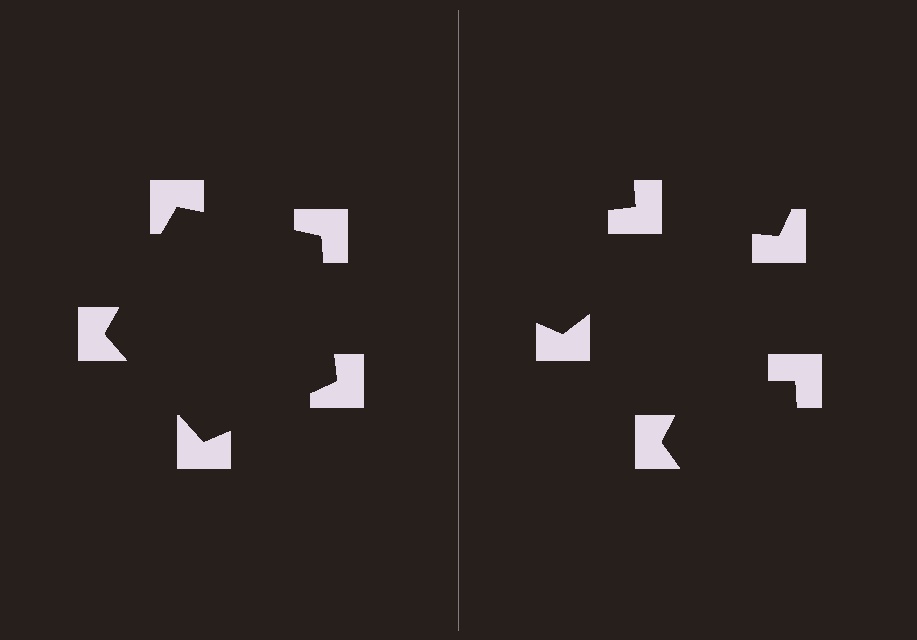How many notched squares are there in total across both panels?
10 — 5 on each side.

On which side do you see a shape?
An illusory pentagon appears on the left side. On the right side the wedge cuts are rotated, so no coherent shape forms.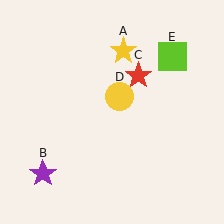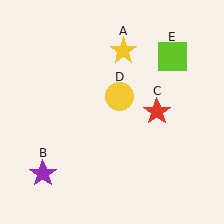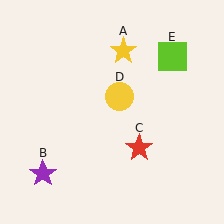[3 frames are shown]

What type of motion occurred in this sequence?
The red star (object C) rotated clockwise around the center of the scene.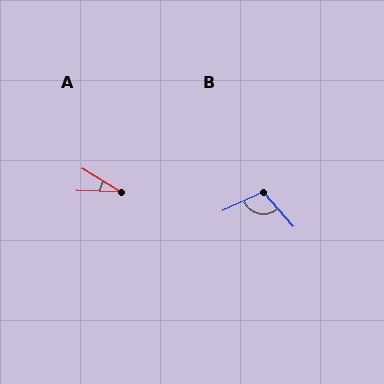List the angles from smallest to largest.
A (29°), B (106°).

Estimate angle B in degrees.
Approximately 106 degrees.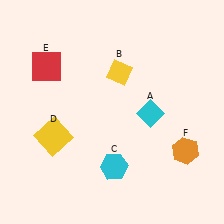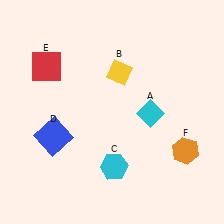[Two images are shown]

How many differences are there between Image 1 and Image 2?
There is 1 difference between the two images.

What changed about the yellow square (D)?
In Image 1, D is yellow. In Image 2, it changed to blue.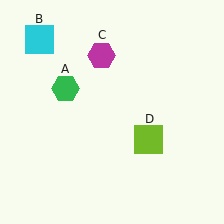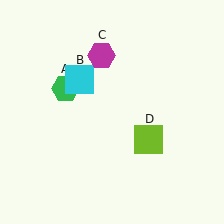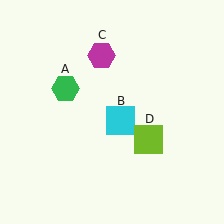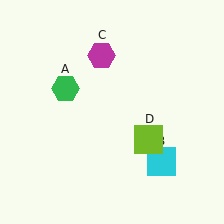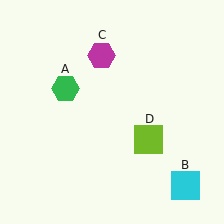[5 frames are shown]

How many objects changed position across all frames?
1 object changed position: cyan square (object B).